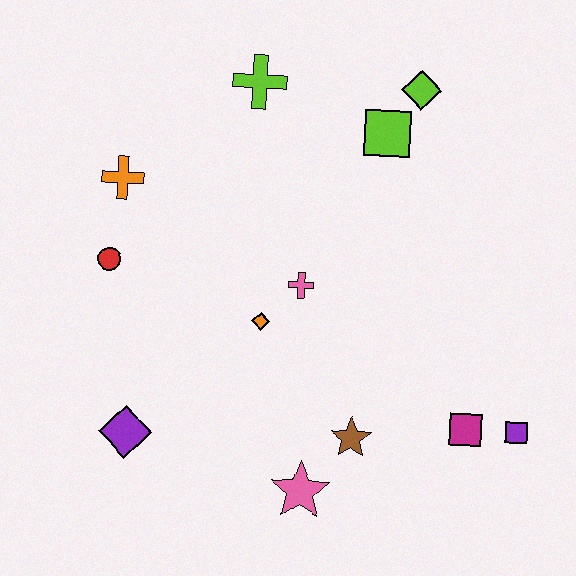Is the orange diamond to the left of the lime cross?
No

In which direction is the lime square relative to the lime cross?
The lime square is to the right of the lime cross.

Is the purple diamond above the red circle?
No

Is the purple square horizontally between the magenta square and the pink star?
No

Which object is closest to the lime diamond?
The lime square is closest to the lime diamond.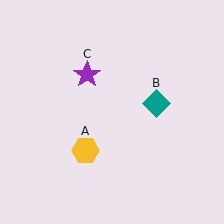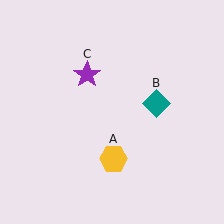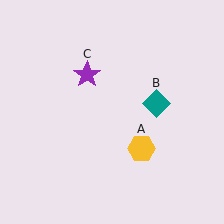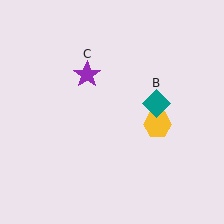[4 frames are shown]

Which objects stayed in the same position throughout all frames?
Teal diamond (object B) and purple star (object C) remained stationary.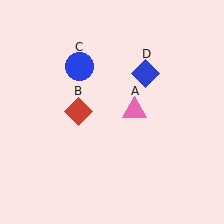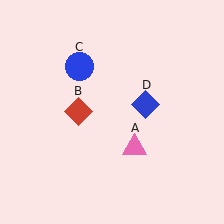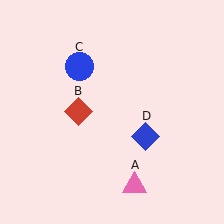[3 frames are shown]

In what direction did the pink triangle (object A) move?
The pink triangle (object A) moved down.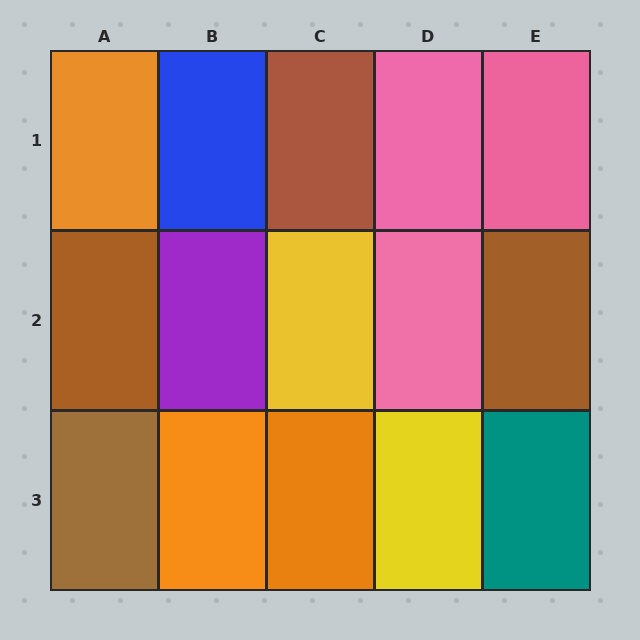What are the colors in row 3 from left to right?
Brown, orange, orange, yellow, teal.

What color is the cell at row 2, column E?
Brown.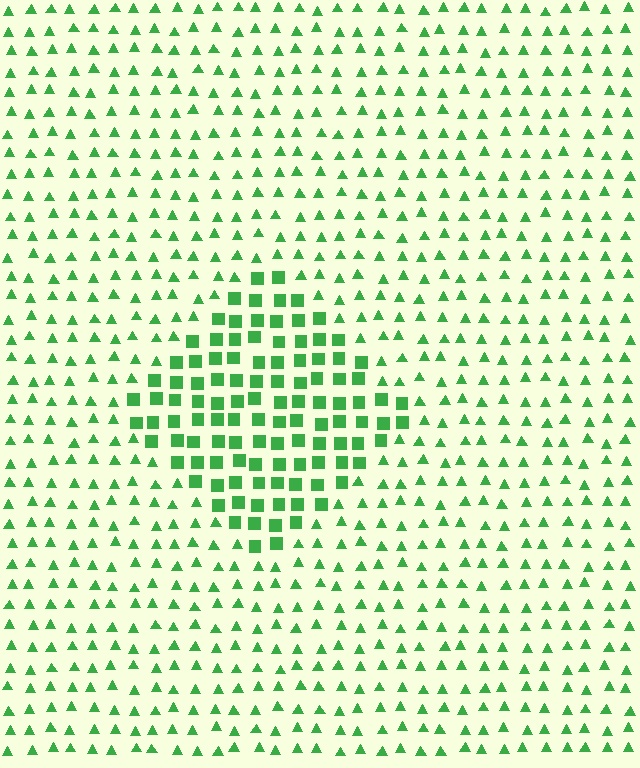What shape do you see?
I see a diamond.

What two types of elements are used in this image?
The image uses squares inside the diamond region and triangles outside it.